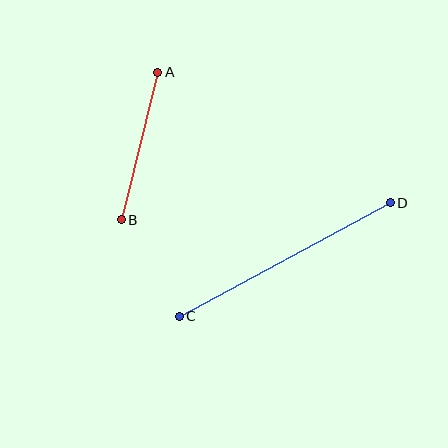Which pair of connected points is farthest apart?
Points C and D are farthest apart.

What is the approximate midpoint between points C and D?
The midpoint is at approximately (285, 259) pixels.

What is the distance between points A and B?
The distance is approximately 152 pixels.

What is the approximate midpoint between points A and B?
The midpoint is at approximately (140, 146) pixels.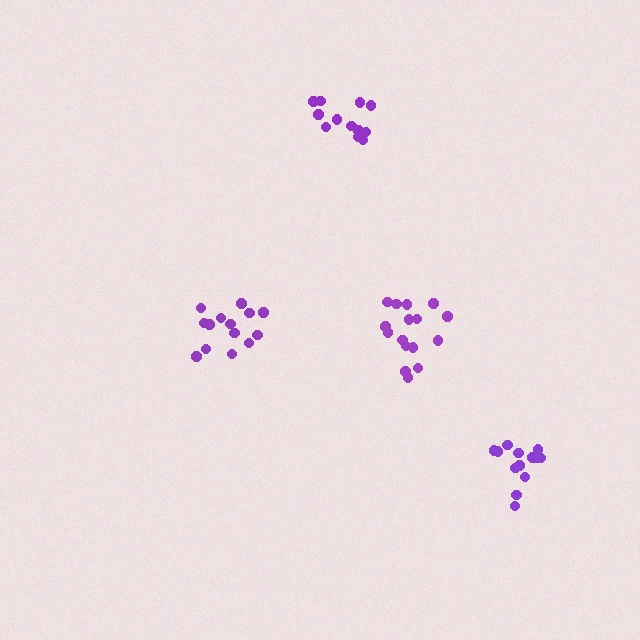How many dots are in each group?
Group 1: 14 dots, Group 2: 14 dots, Group 3: 16 dots, Group 4: 13 dots (57 total).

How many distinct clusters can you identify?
There are 4 distinct clusters.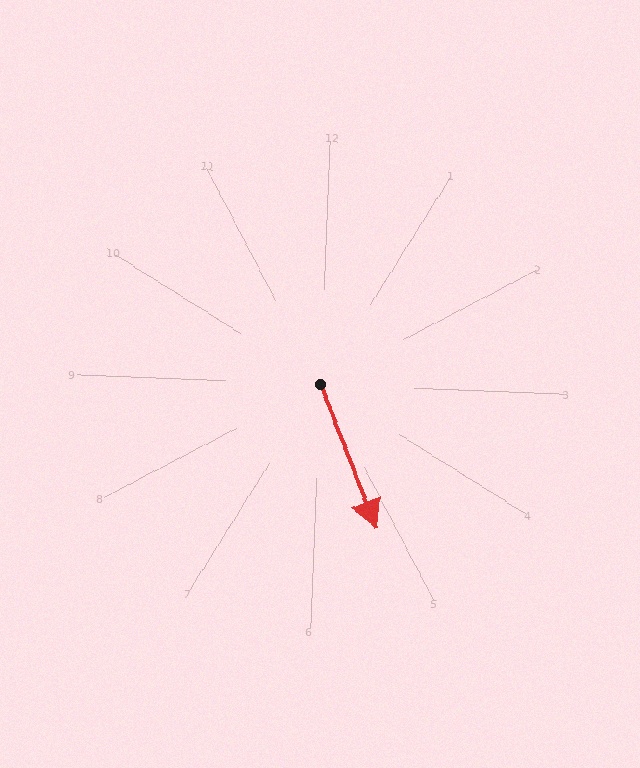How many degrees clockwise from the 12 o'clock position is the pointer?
Approximately 157 degrees.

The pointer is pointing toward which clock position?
Roughly 5 o'clock.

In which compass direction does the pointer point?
Southeast.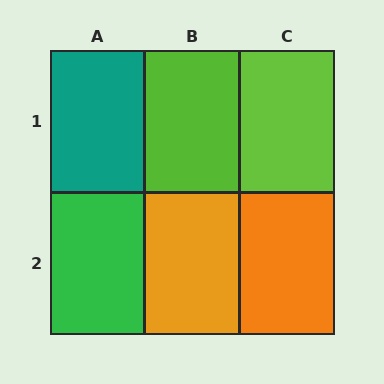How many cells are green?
1 cell is green.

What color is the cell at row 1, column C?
Lime.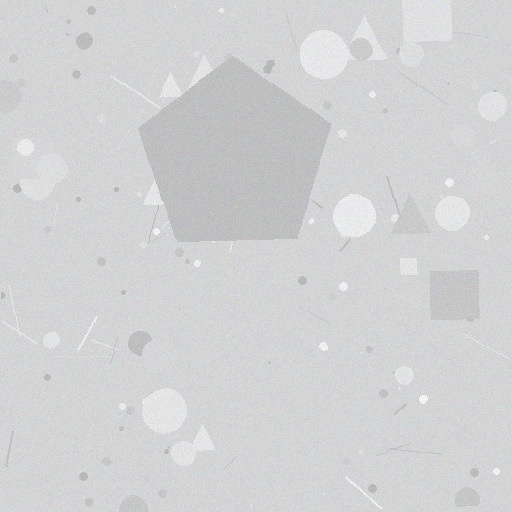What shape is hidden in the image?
A pentagon is hidden in the image.